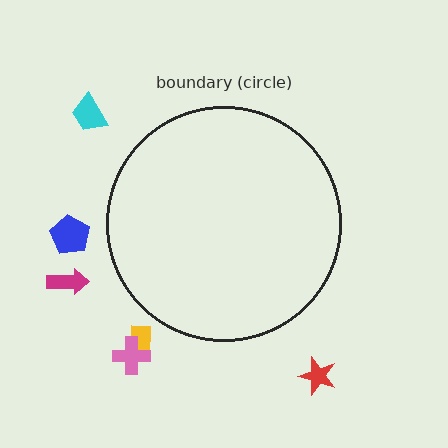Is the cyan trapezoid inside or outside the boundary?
Outside.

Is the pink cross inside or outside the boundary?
Outside.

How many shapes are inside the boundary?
0 inside, 6 outside.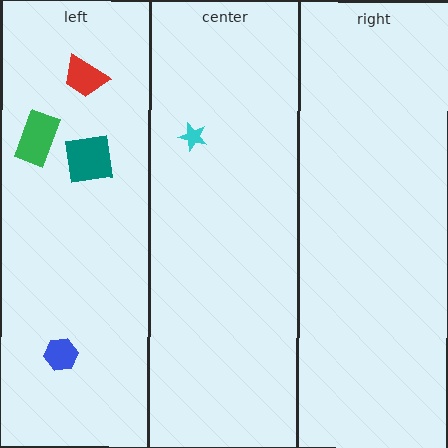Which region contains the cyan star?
The center region.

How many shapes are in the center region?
1.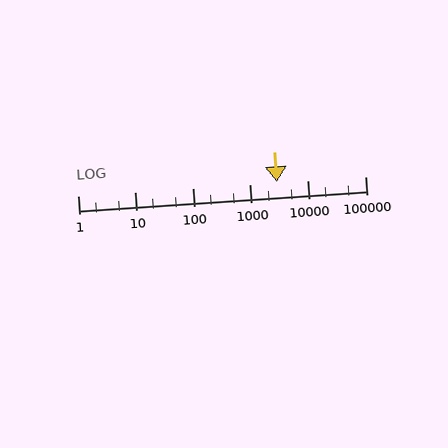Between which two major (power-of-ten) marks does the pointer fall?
The pointer is between 1000 and 10000.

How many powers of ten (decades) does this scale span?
The scale spans 5 decades, from 1 to 100000.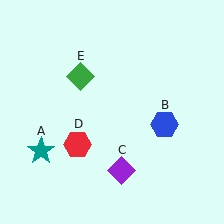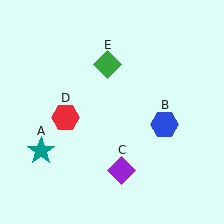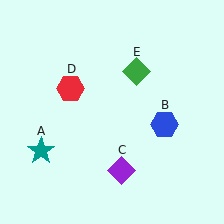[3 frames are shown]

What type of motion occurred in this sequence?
The red hexagon (object D), green diamond (object E) rotated clockwise around the center of the scene.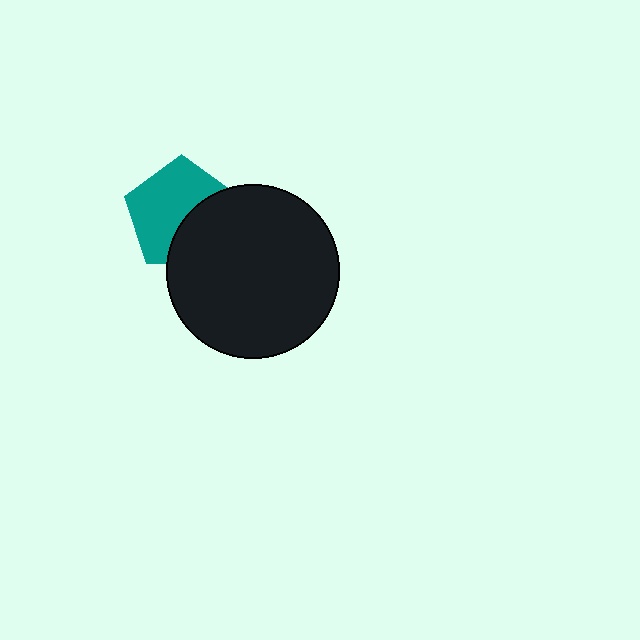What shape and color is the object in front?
The object in front is a black circle.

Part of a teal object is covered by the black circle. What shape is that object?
It is a pentagon.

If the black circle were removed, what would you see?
You would see the complete teal pentagon.